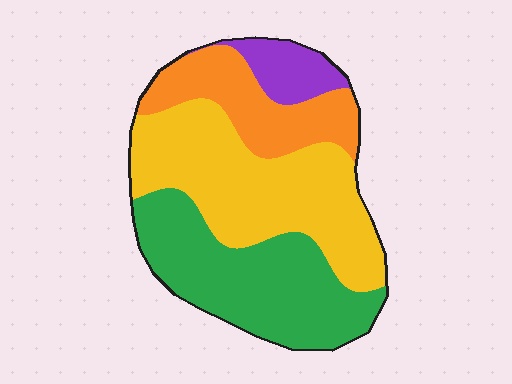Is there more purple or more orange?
Orange.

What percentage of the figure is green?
Green covers 34% of the figure.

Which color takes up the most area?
Yellow, at roughly 40%.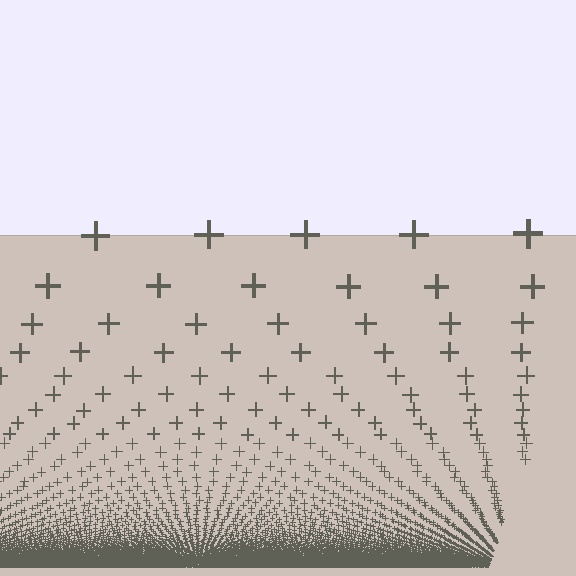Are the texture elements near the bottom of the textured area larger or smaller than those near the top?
Smaller. The gradient is inverted — elements near the bottom are smaller and denser.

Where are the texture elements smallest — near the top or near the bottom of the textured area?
Near the bottom.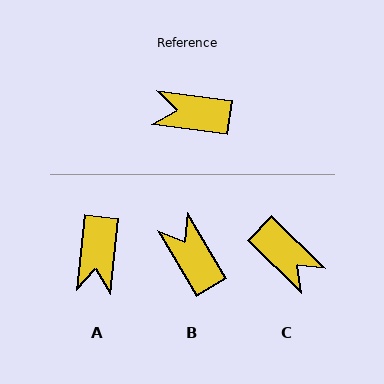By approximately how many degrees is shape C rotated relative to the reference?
Approximately 143 degrees counter-clockwise.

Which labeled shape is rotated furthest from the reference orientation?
C, about 143 degrees away.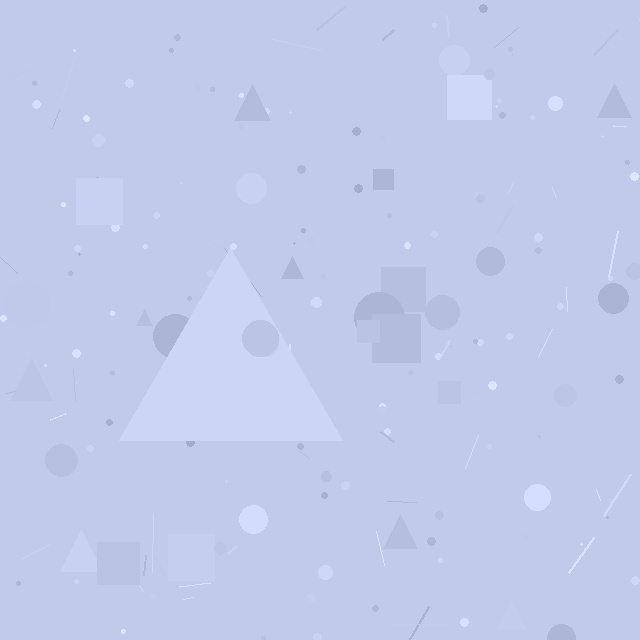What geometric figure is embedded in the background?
A triangle is embedded in the background.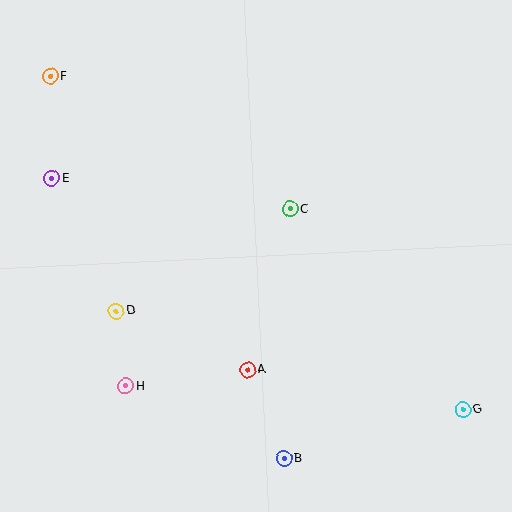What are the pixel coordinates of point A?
Point A is at (248, 370).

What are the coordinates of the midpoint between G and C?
The midpoint between G and C is at (377, 309).